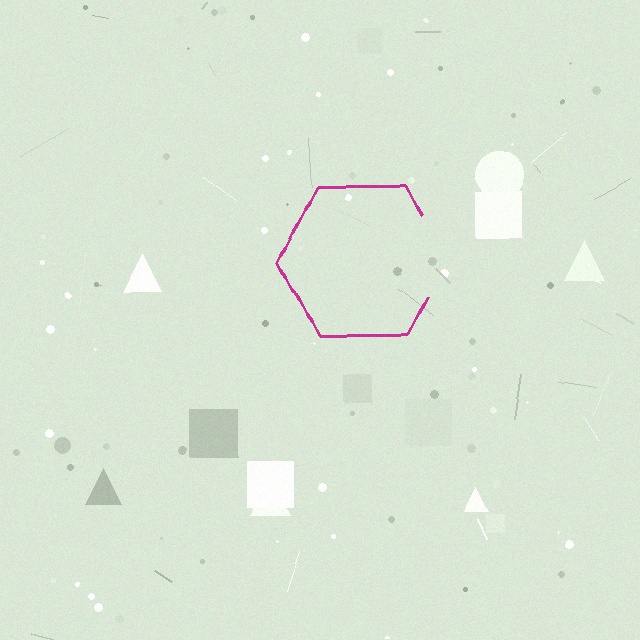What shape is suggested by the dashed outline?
The dashed outline suggests a hexagon.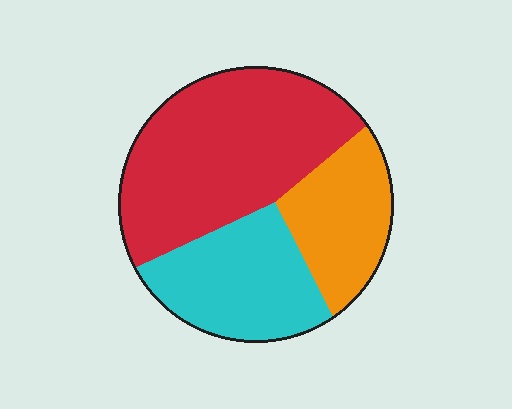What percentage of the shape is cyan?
Cyan takes up about one quarter (1/4) of the shape.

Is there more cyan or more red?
Red.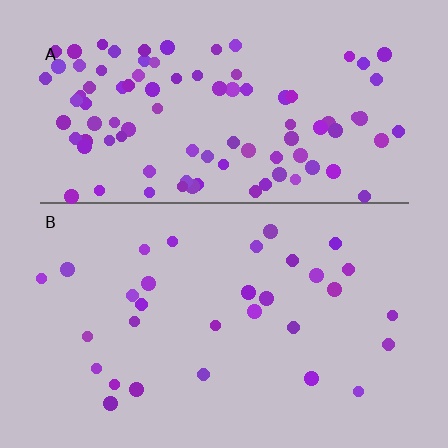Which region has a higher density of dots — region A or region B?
A (the top).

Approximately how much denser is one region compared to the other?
Approximately 3.2× — region A over region B.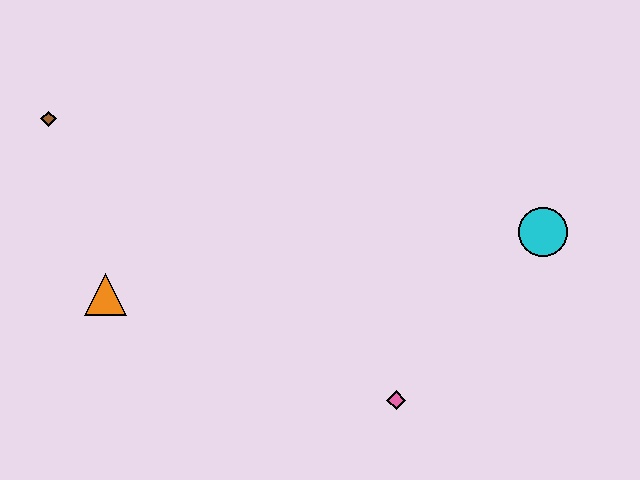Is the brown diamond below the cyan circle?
No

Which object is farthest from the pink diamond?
The brown diamond is farthest from the pink diamond.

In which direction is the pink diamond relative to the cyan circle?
The pink diamond is below the cyan circle.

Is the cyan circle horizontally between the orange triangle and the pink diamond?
No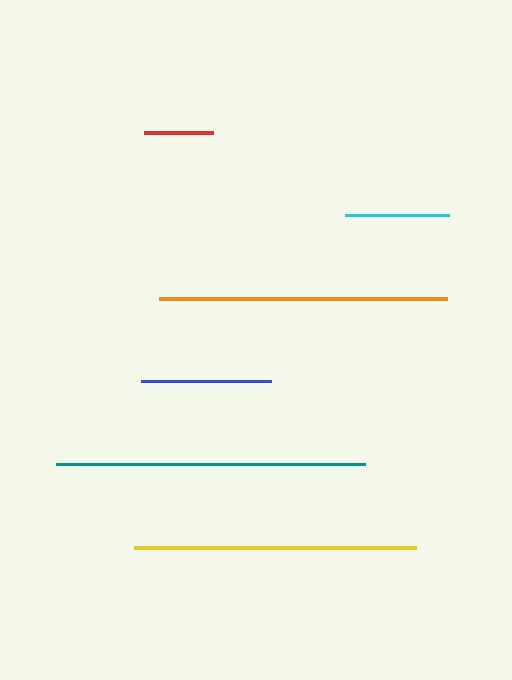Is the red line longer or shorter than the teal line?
The teal line is longer than the red line.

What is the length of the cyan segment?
The cyan segment is approximately 104 pixels long.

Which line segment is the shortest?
The red line is the shortest at approximately 69 pixels.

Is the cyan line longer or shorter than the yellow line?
The yellow line is longer than the cyan line.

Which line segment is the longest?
The teal line is the longest at approximately 308 pixels.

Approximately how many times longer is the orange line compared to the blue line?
The orange line is approximately 2.2 times the length of the blue line.